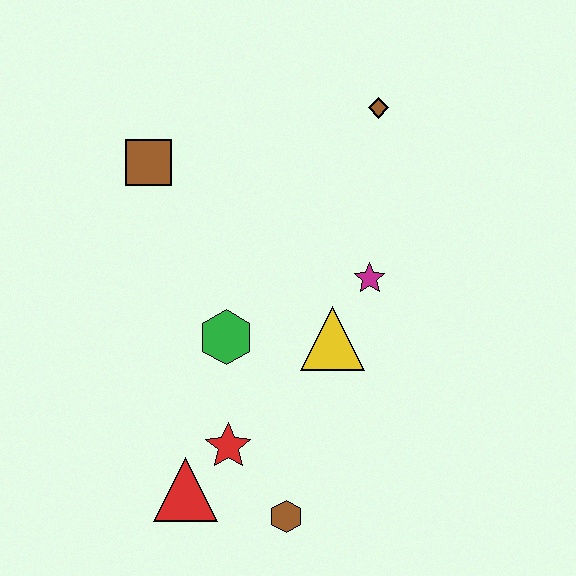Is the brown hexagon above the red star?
No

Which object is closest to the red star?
The red triangle is closest to the red star.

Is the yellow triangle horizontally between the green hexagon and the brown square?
No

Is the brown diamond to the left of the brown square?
No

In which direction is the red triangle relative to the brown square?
The red triangle is below the brown square.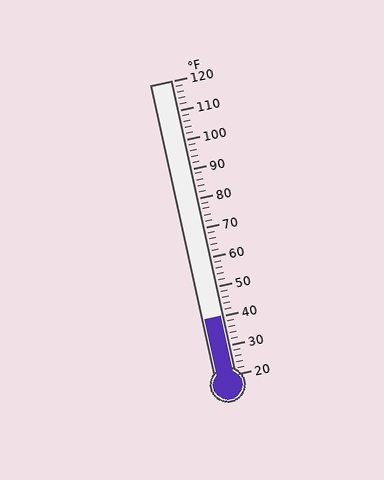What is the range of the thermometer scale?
The thermometer scale ranges from 20°F to 120°F.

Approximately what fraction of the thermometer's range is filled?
The thermometer is filled to approximately 20% of its range.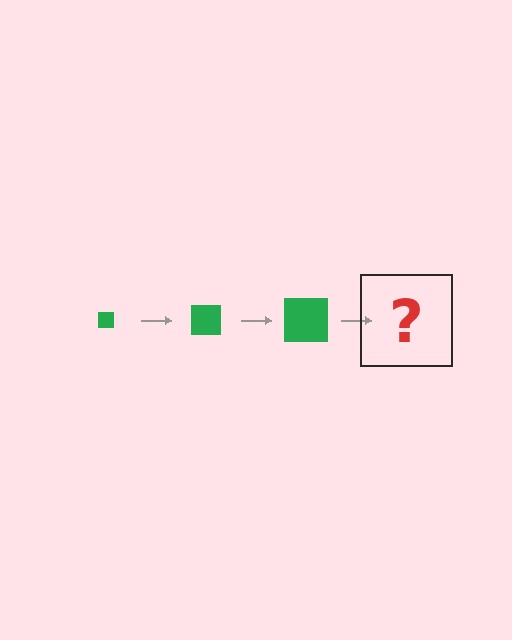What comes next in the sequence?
The next element should be a green square, larger than the previous one.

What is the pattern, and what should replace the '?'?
The pattern is that the square gets progressively larger each step. The '?' should be a green square, larger than the previous one.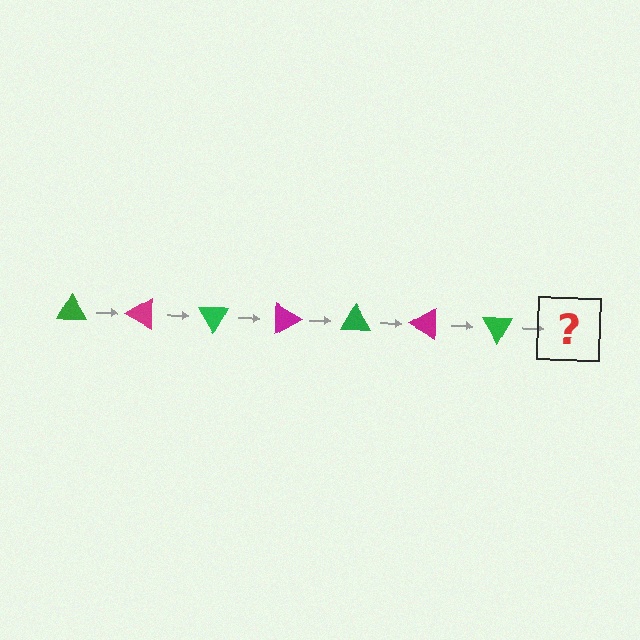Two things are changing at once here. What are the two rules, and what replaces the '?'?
The two rules are that it rotates 30 degrees each step and the color cycles through green and magenta. The '?' should be a magenta triangle, rotated 210 degrees from the start.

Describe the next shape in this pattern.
It should be a magenta triangle, rotated 210 degrees from the start.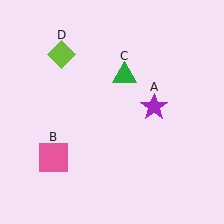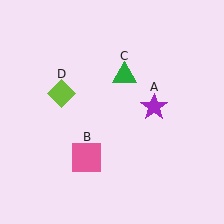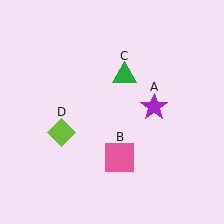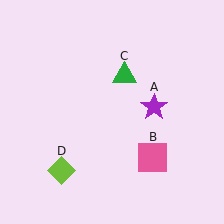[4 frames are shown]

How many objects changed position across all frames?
2 objects changed position: pink square (object B), lime diamond (object D).